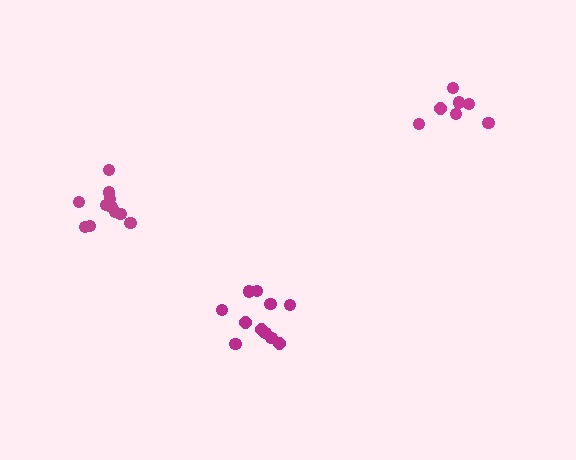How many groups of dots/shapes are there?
There are 3 groups.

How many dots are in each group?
Group 1: 11 dots, Group 2: 11 dots, Group 3: 7 dots (29 total).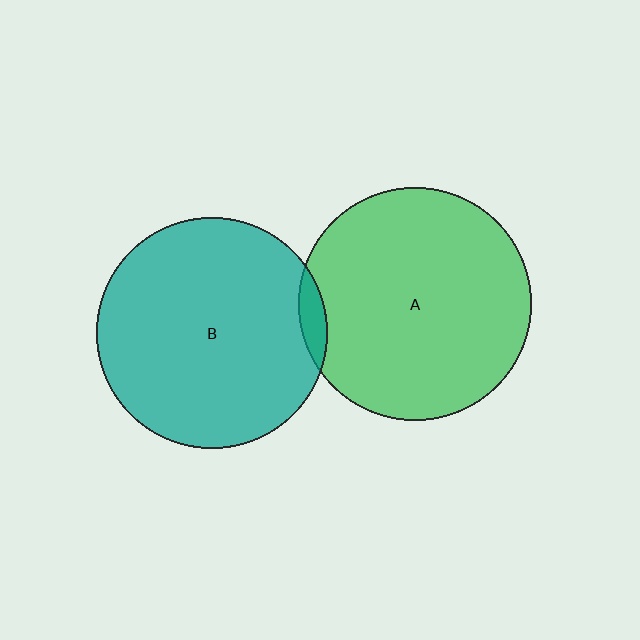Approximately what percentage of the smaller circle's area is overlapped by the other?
Approximately 5%.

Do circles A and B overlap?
Yes.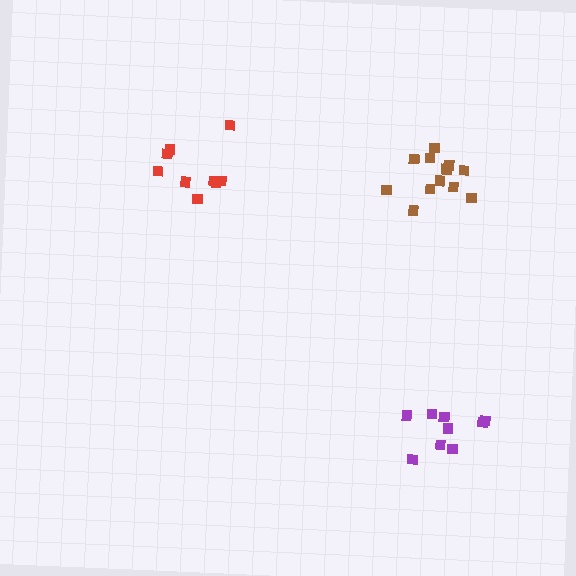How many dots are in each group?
Group 1: 10 dots, Group 2: 12 dots, Group 3: 9 dots (31 total).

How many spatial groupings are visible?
There are 3 spatial groupings.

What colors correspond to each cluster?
The clusters are colored: red, brown, purple.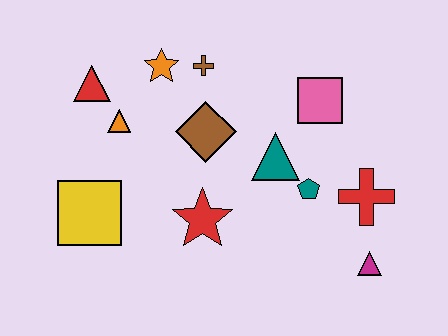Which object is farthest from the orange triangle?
The magenta triangle is farthest from the orange triangle.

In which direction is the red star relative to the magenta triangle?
The red star is to the left of the magenta triangle.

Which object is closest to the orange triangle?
The red triangle is closest to the orange triangle.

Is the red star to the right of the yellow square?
Yes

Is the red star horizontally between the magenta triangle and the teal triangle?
No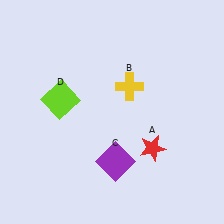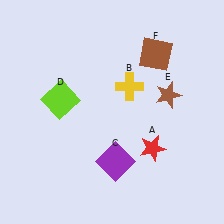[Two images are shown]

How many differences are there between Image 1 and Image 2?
There are 2 differences between the two images.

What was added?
A brown star (E), a brown square (F) were added in Image 2.